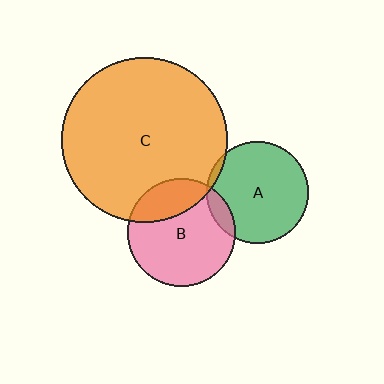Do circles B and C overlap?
Yes.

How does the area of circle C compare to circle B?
Approximately 2.3 times.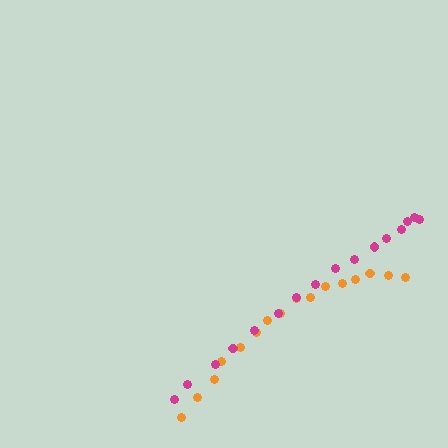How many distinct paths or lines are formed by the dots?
There are 2 distinct paths.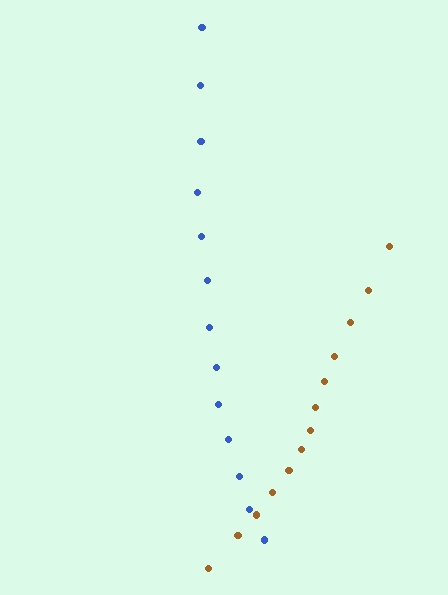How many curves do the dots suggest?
There are 2 distinct paths.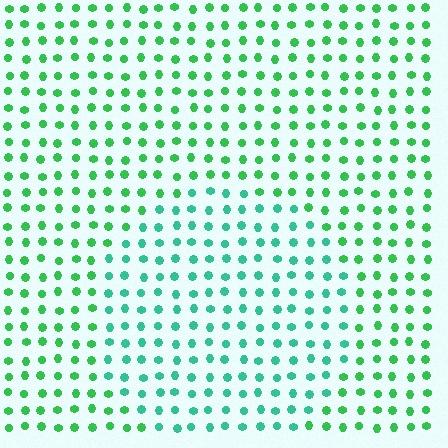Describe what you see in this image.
The image is filled with small green elements in a uniform arrangement. A circle-shaped region is visible where the elements are tinted to a slightly different hue, forming a subtle color boundary.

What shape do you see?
I see a circle.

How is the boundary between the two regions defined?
The boundary is defined purely by a slight shift in hue (about 29 degrees). Spacing, size, and orientation are identical on both sides.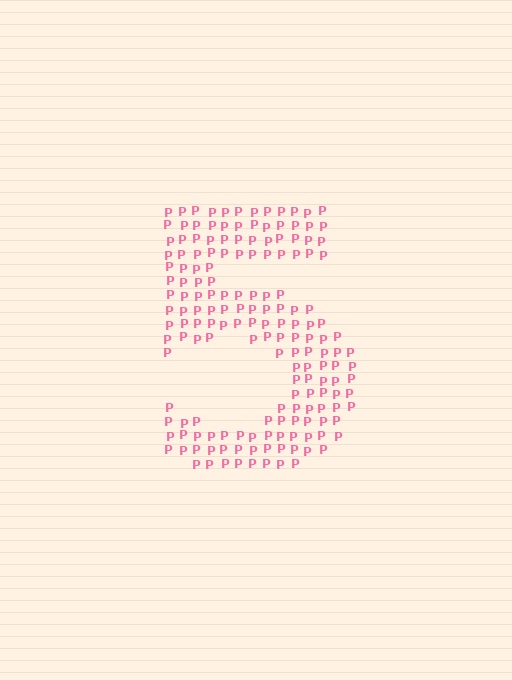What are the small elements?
The small elements are letter P's.